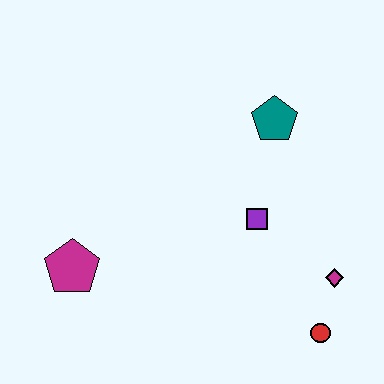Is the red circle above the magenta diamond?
No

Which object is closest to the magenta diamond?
The red circle is closest to the magenta diamond.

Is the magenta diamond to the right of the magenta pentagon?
Yes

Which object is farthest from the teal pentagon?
The magenta pentagon is farthest from the teal pentagon.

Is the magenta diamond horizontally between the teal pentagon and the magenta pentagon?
No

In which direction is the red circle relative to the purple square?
The red circle is below the purple square.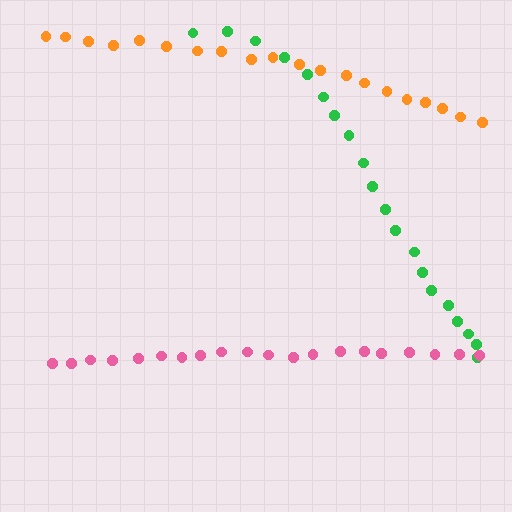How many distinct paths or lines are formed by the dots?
There are 3 distinct paths.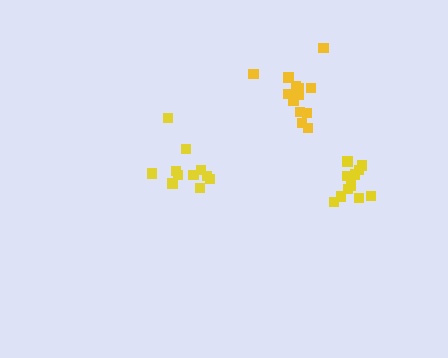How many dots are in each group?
Group 1: 12 dots, Group 2: 15 dots, Group 3: 11 dots (38 total).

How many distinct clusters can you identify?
There are 3 distinct clusters.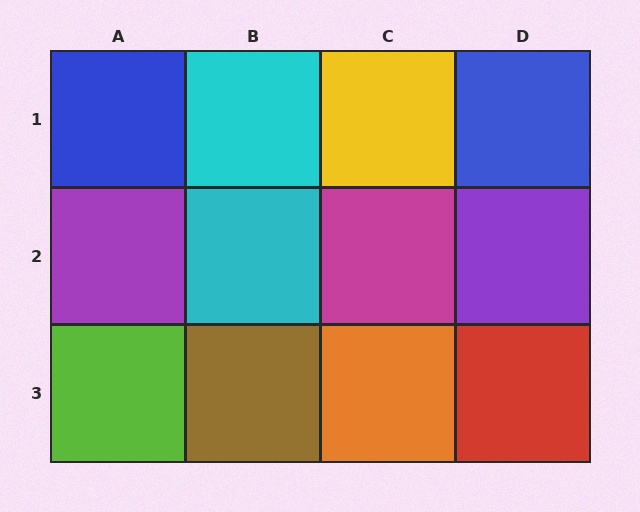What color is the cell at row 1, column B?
Cyan.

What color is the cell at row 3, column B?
Brown.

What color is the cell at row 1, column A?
Blue.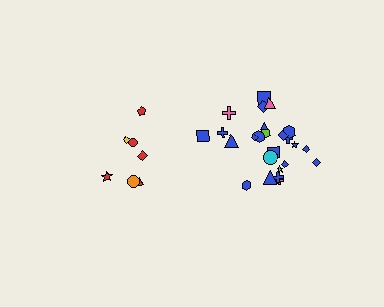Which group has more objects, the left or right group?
The right group.